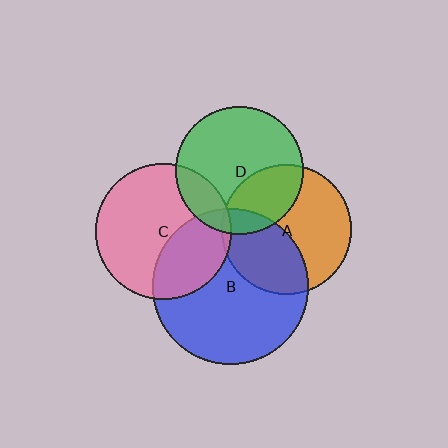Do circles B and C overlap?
Yes.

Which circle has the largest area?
Circle B (blue).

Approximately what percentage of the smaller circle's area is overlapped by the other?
Approximately 35%.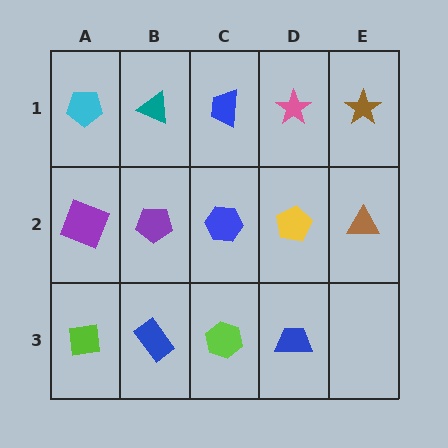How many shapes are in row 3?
4 shapes.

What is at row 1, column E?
A brown star.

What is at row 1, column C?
A blue trapezoid.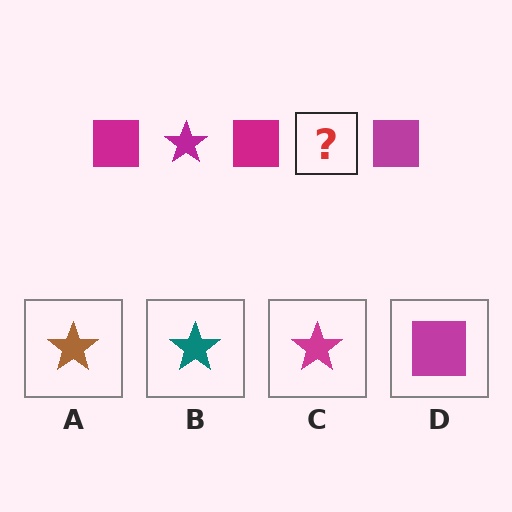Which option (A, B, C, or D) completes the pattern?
C.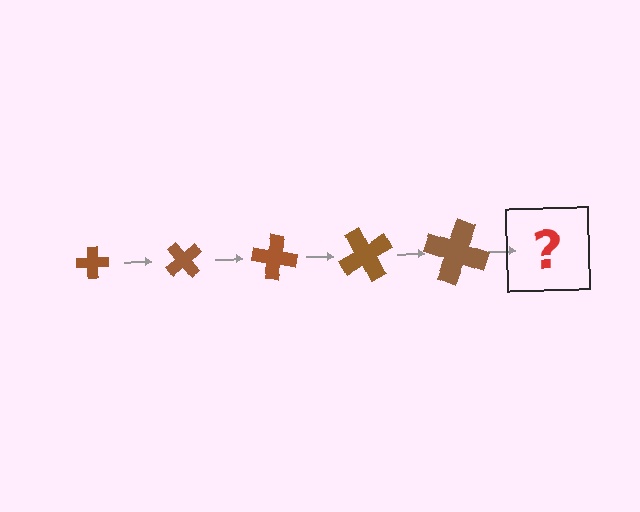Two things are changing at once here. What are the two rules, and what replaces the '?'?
The two rules are that the cross grows larger each step and it rotates 50 degrees each step. The '?' should be a cross, larger than the previous one and rotated 250 degrees from the start.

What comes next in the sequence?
The next element should be a cross, larger than the previous one and rotated 250 degrees from the start.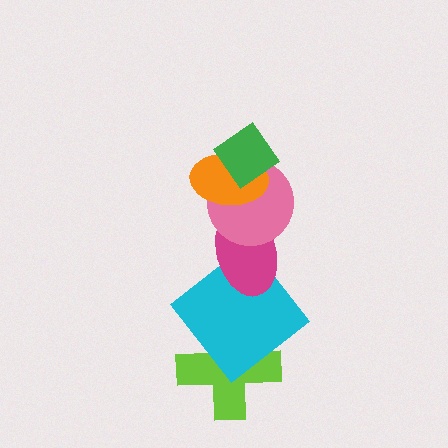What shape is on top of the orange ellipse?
The green diamond is on top of the orange ellipse.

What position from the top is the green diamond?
The green diamond is 1st from the top.